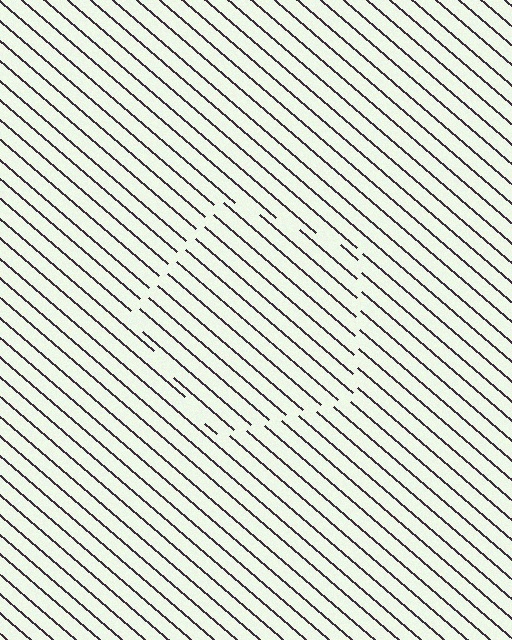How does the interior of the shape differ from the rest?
The interior of the shape contains the same grating, shifted by half a period — the contour is defined by the phase discontinuity where line-ends from the inner and outer gratings abut.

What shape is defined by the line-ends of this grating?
An illusory pentagon. The interior of the shape contains the same grating, shifted by half a period — the contour is defined by the phase discontinuity where line-ends from the inner and outer gratings abut.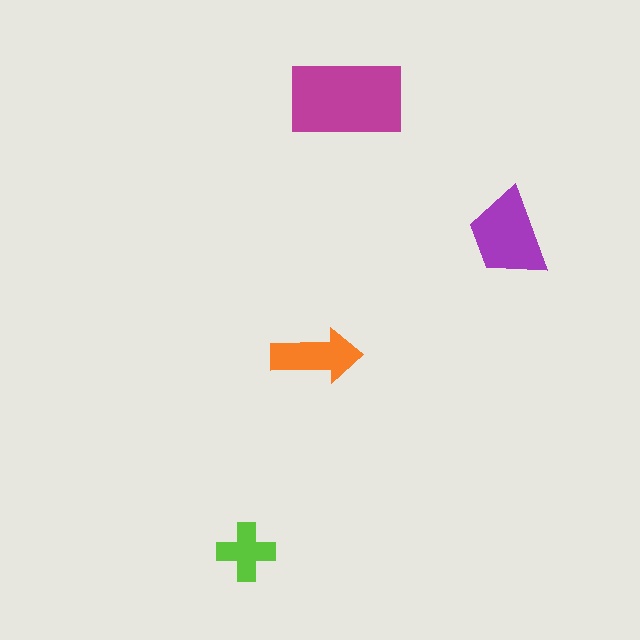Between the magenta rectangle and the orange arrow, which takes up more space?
The magenta rectangle.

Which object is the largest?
The magenta rectangle.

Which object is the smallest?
The lime cross.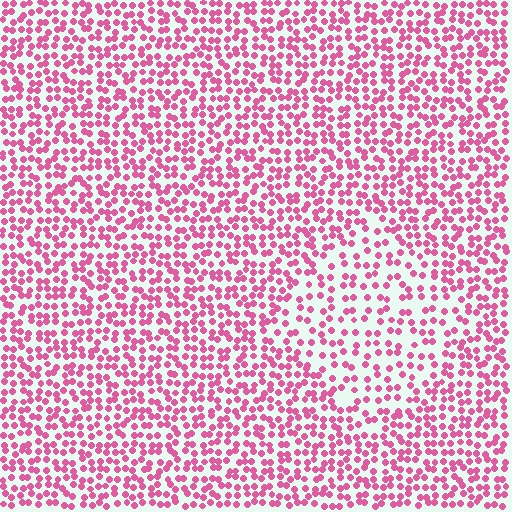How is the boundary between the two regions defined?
The boundary is defined by a change in element density (approximately 1.7x ratio). All elements are the same color, size, and shape.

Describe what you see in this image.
The image contains small pink elements arranged at two different densities. A diamond-shaped region is visible where the elements are less densely packed than the surrounding area.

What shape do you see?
I see a diamond.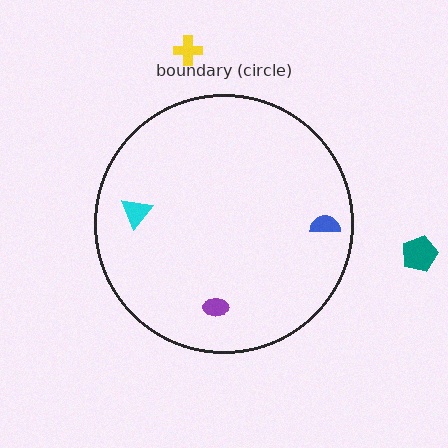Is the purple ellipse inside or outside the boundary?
Inside.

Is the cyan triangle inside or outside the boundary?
Inside.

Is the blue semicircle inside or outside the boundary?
Inside.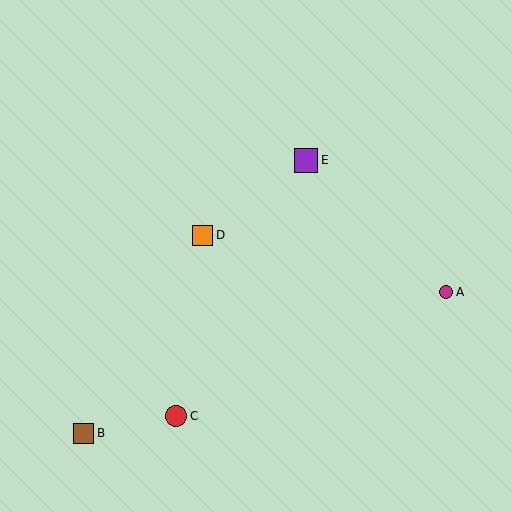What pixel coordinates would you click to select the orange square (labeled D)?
Click at (203, 235) to select the orange square D.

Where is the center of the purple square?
The center of the purple square is at (306, 160).